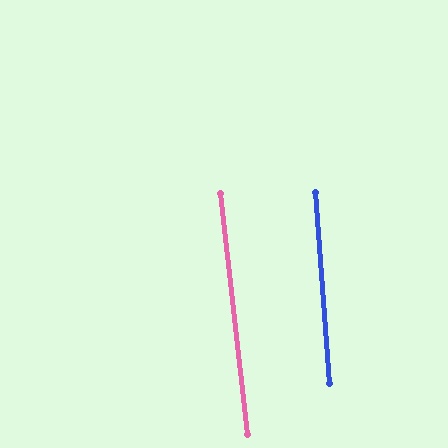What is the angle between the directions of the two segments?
Approximately 2 degrees.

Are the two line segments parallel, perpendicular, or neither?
Parallel — their directions differ by only 2.0°.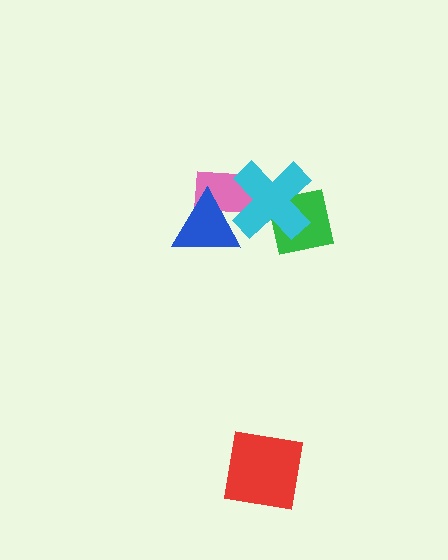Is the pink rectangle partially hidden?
Yes, it is partially covered by another shape.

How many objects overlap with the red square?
0 objects overlap with the red square.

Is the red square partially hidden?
No, no other shape covers it.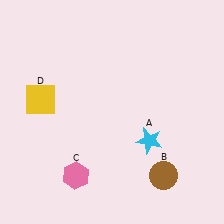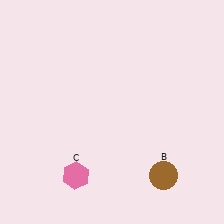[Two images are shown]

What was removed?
The yellow square (D), the cyan star (A) were removed in Image 2.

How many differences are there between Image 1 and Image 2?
There are 2 differences between the two images.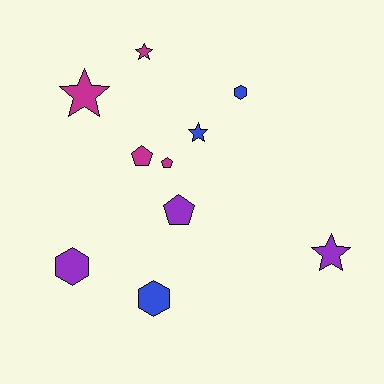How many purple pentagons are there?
There is 1 purple pentagon.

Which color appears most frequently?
Magenta, with 4 objects.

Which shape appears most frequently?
Star, with 4 objects.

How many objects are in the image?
There are 10 objects.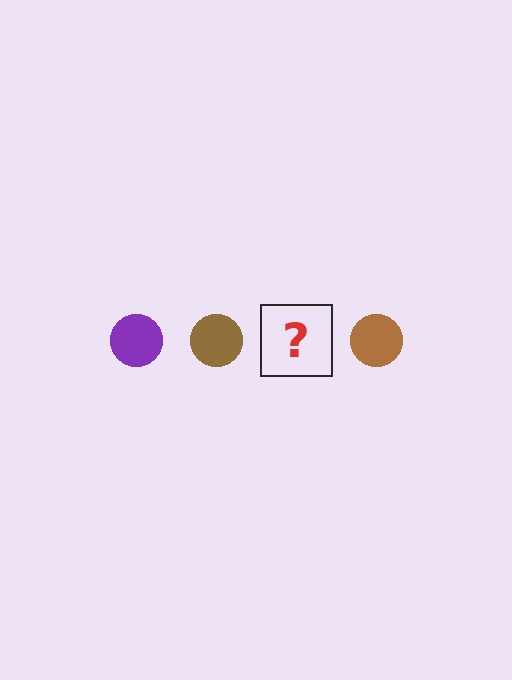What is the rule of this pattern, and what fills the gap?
The rule is that the pattern cycles through purple, brown circles. The gap should be filled with a purple circle.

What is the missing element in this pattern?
The missing element is a purple circle.